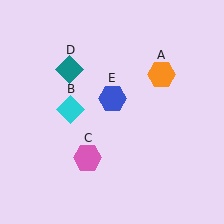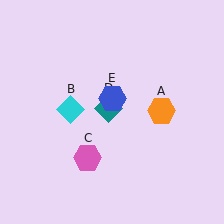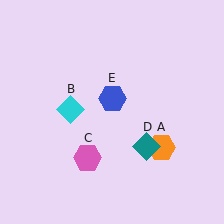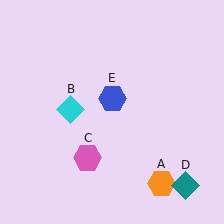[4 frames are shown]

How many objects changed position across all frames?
2 objects changed position: orange hexagon (object A), teal diamond (object D).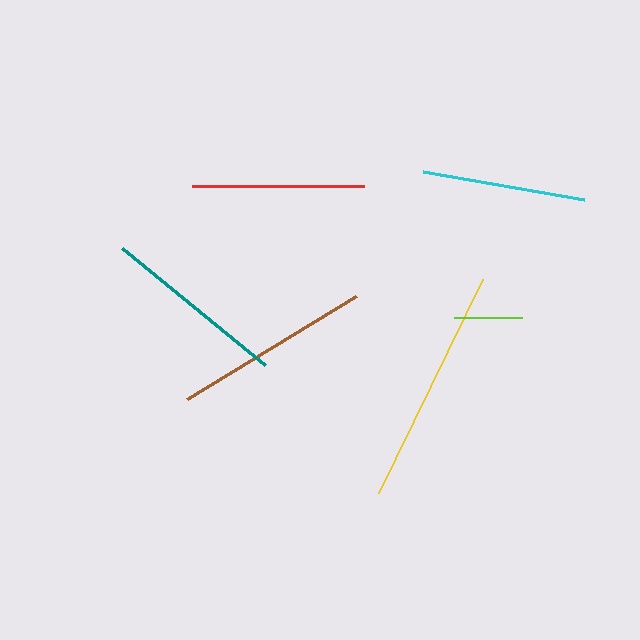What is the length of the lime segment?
The lime segment is approximately 68 pixels long.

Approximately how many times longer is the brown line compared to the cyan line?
The brown line is approximately 1.2 times the length of the cyan line.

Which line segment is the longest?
The yellow line is the longest at approximately 238 pixels.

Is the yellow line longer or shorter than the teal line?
The yellow line is longer than the teal line.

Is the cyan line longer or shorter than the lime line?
The cyan line is longer than the lime line.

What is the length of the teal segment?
The teal segment is approximately 185 pixels long.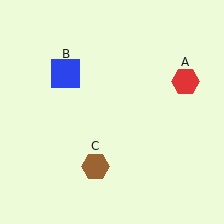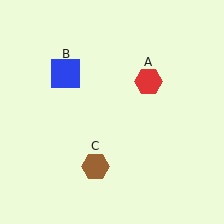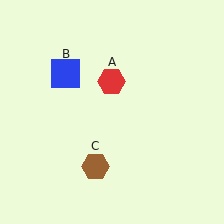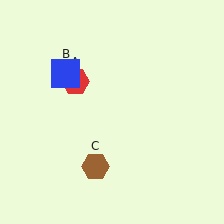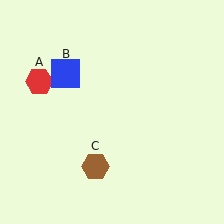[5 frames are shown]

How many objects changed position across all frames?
1 object changed position: red hexagon (object A).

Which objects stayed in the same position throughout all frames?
Blue square (object B) and brown hexagon (object C) remained stationary.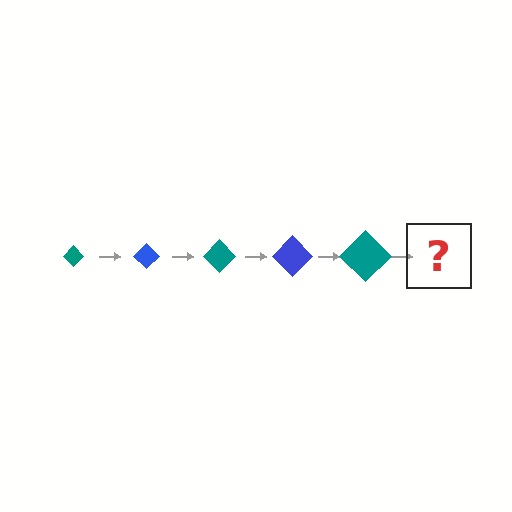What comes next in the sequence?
The next element should be a blue diamond, larger than the previous one.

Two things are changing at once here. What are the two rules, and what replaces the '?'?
The two rules are that the diamond grows larger each step and the color cycles through teal and blue. The '?' should be a blue diamond, larger than the previous one.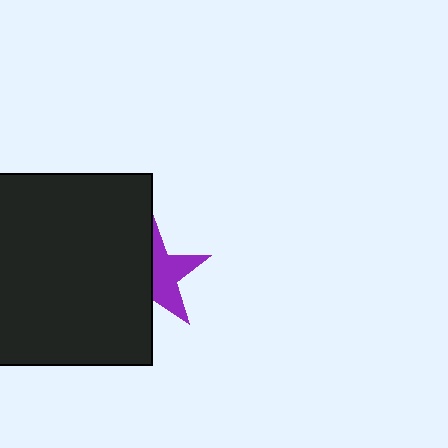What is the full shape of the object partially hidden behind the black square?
The partially hidden object is a purple star.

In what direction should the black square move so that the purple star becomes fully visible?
The black square should move left. That is the shortest direction to clear the overlap and leave the purple star fully visible.